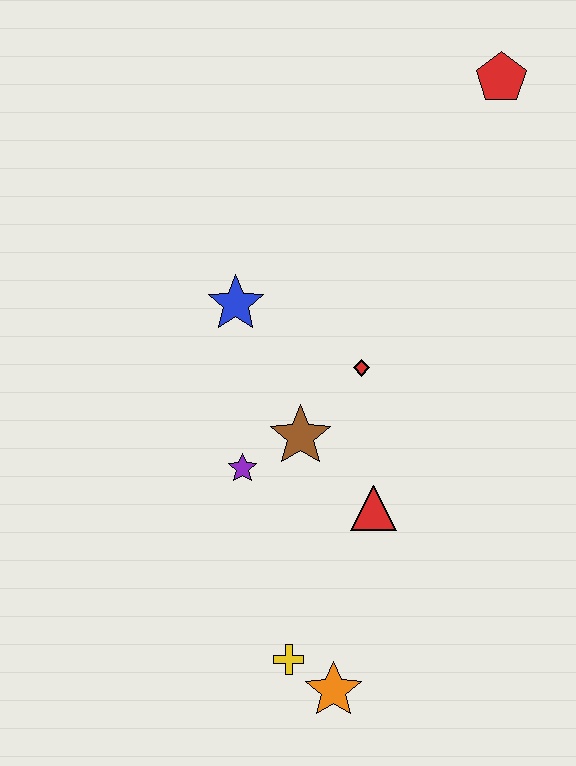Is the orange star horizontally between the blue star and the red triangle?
Yes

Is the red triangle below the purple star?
Yes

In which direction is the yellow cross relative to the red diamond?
The yellow cross is below the red diamond.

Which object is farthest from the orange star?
The red pentagon is farthest from the orange star.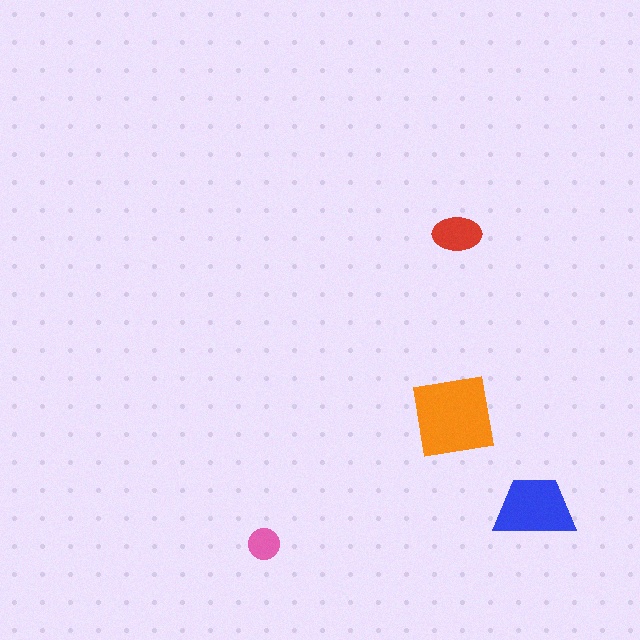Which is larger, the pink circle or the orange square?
The orange square.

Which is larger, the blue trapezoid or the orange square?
The orange square.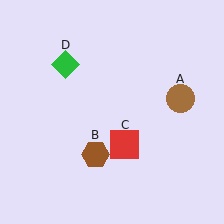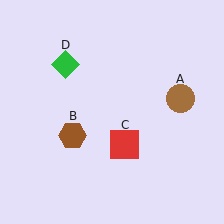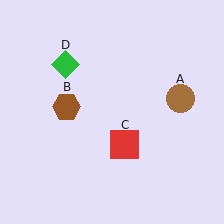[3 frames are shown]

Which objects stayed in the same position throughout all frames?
Brown circle (object A) and red square (object C) and green diamond (object D) remained stationary.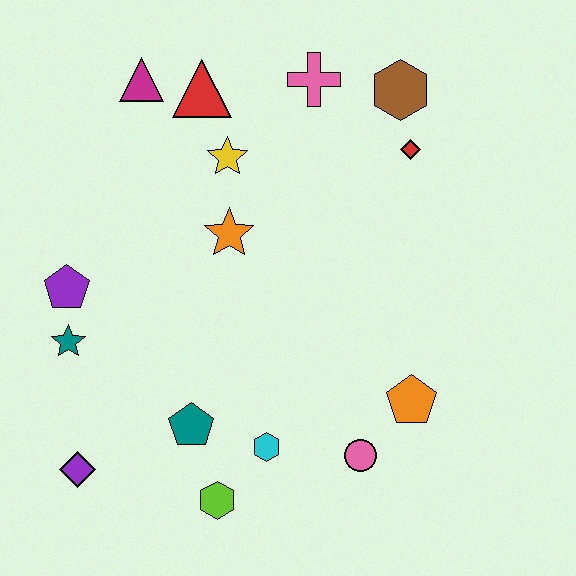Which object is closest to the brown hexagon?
The red diamond is closest to the brown hexagon.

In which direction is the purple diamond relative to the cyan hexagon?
The purple diamond is to the left of the cyan hexagon.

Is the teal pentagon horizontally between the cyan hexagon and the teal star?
Yes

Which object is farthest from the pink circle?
The magenta triangle is farthest from the pink circle.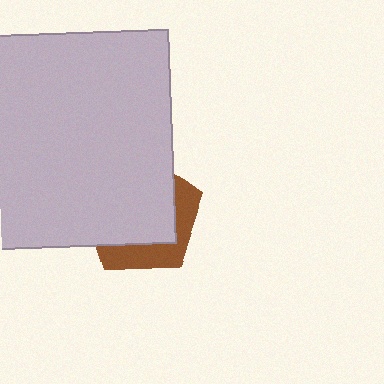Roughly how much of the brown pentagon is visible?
A small part of it is visible (roughly 31%).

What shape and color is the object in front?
The object in front is a light gray square.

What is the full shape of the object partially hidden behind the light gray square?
The partially hidden object is a brown pentagon.